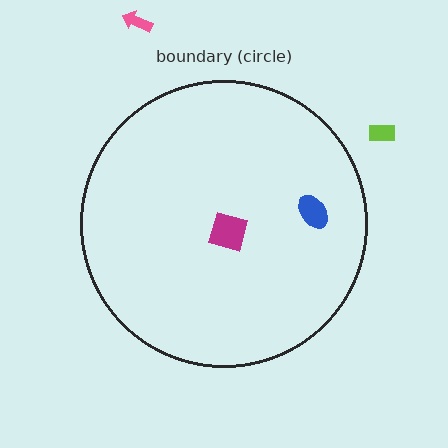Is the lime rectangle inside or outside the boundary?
Outside.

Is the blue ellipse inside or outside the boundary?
Inside.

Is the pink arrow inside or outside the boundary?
Outside.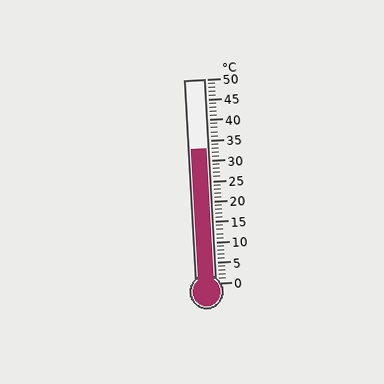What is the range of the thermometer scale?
The thermometer scale ranges from 0°C to 50°C.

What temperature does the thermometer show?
The thermometer shows approximately 33°C.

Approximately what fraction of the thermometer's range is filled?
The thermometer is filled to approximately 65% of its range.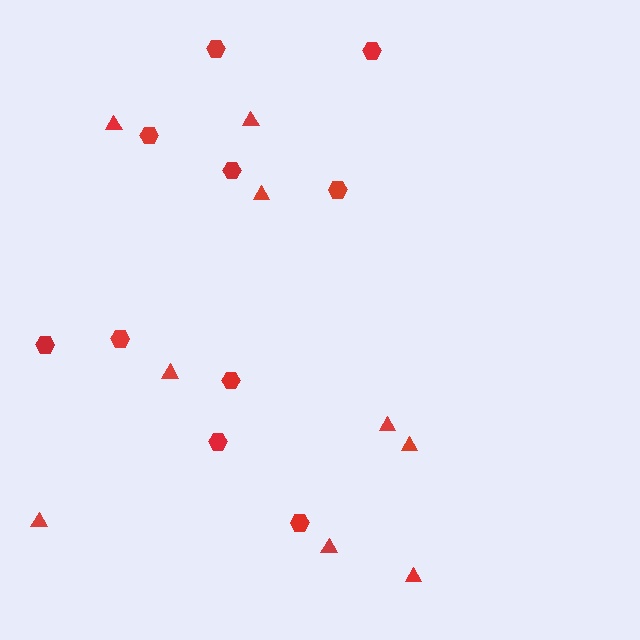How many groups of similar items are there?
There are 2 groups: one group of triangles (9) and one group of hexagons (10).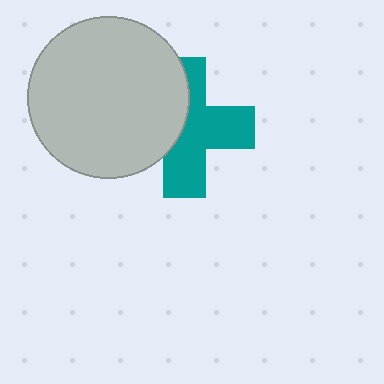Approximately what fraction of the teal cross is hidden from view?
Roughly 41% of the teal cross is hidden behind the light gray circle.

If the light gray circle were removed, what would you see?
You would see the complete teal cross.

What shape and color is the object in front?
The object in front is a light gray circle.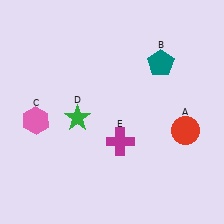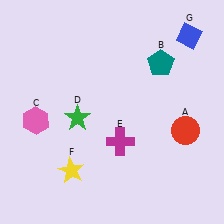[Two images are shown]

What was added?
A yellow star (F), a blue diamond (G) were added in Image 2.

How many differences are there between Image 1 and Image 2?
There are 2 differences between the two images.